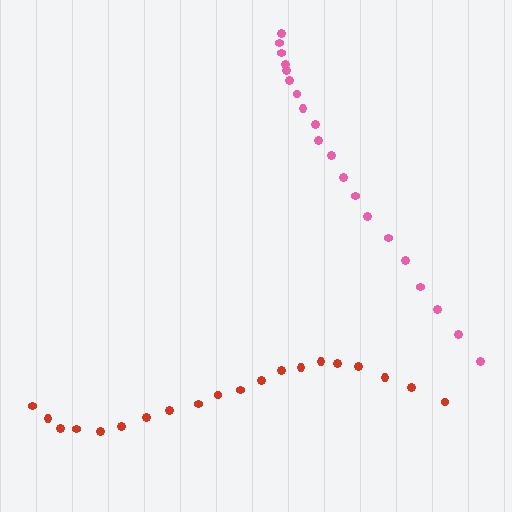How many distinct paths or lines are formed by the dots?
There are 2 distinct paths.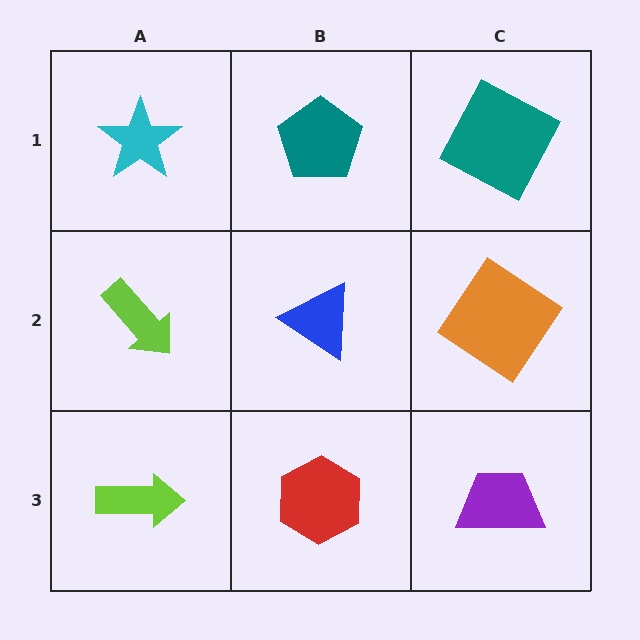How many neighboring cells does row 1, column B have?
3.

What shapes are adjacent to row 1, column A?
A lime arrow (row 2, column A), a teal pentagon (row 1, column B).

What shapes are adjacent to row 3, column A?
A lime arrow (row 2, column A), a red hexagon (row 3, column B).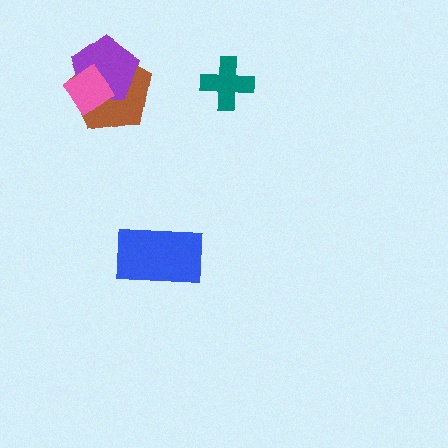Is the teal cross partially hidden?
No, no other shape covers it.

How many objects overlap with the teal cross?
0 objects overlap with the teal cross.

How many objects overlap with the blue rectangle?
0 objects overlap with the blue rectangle.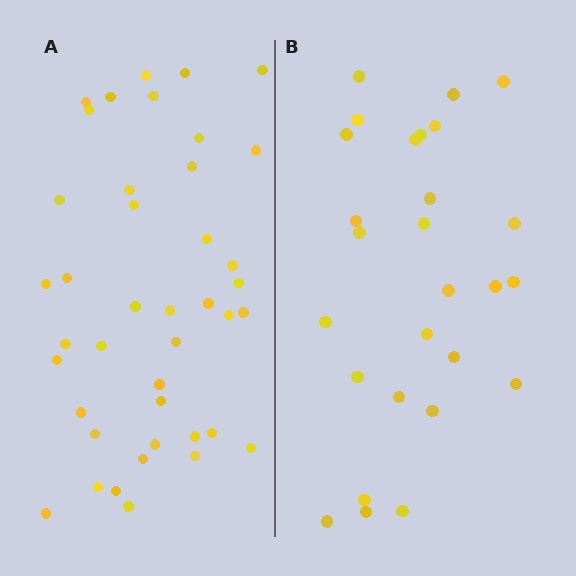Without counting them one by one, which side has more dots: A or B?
Region A (the left region) has more dots.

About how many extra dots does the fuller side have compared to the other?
Region A has approximately 15 more dots than region B.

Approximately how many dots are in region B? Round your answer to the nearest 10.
About 30 dots. (The exact count is 27, which rounds to 30.)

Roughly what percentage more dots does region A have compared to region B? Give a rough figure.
About 50% more.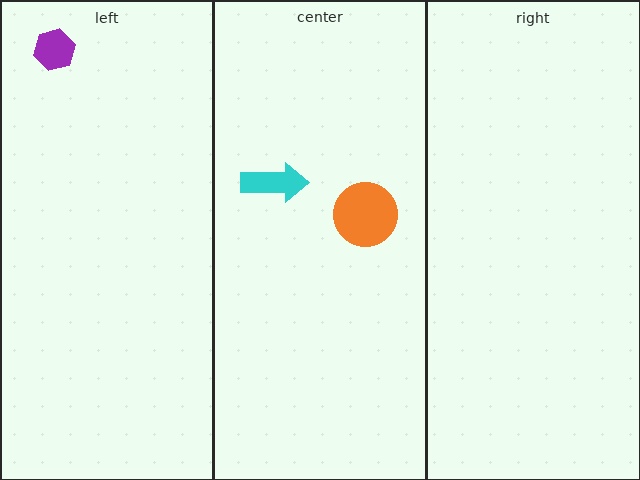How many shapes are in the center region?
2.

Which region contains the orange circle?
The center region.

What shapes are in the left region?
The purple hexagon.